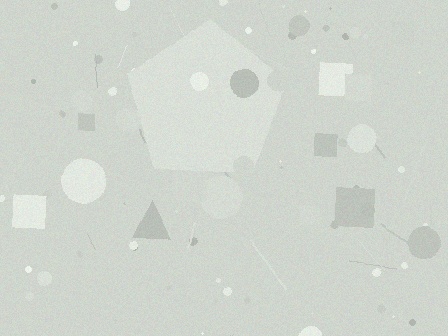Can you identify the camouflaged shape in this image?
The camouflaged shape is a pentagon.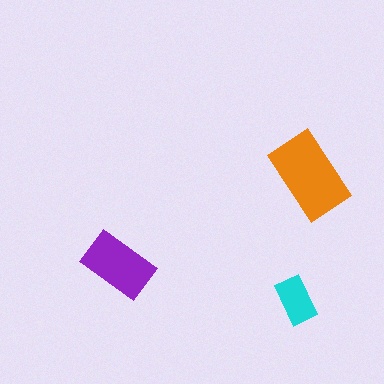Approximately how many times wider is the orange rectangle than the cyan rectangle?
About 2 times wider.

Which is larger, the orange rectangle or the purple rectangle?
The orange one.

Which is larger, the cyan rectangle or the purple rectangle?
The purple one.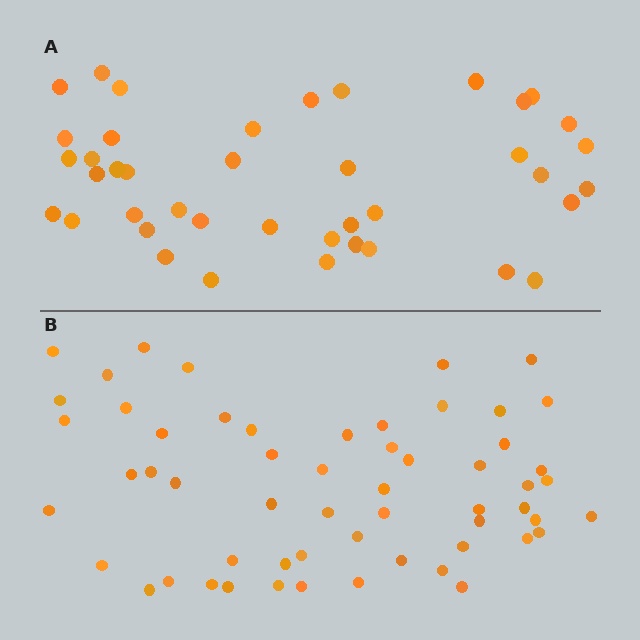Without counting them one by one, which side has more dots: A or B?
Region B (the bottom region) has more dots.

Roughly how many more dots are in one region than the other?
Region B has approximately 15 more dots than region A.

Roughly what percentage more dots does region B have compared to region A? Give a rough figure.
About 40% more.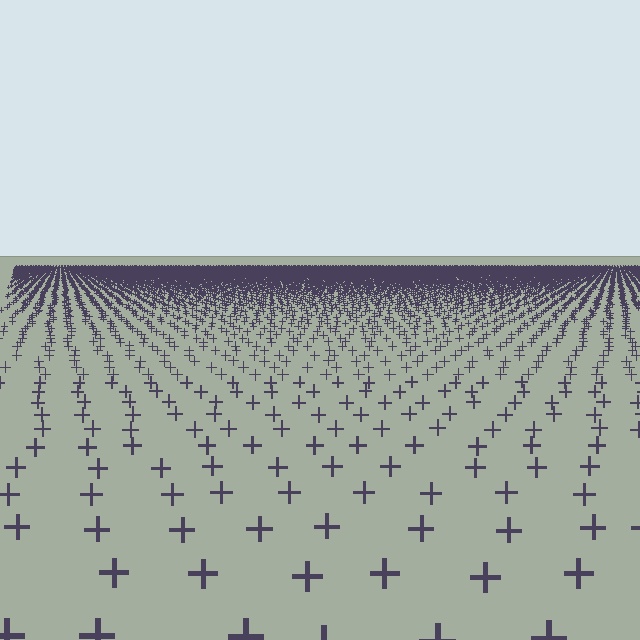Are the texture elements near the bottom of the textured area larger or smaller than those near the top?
Larger. Near the bottom, elements are closer to the viewer and appear at a bigger on-screen size.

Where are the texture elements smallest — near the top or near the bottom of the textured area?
Near the top.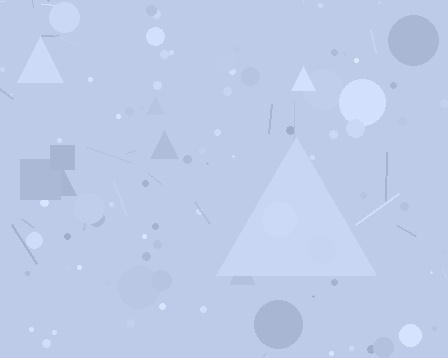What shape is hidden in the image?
A triangle is hidden in the image.